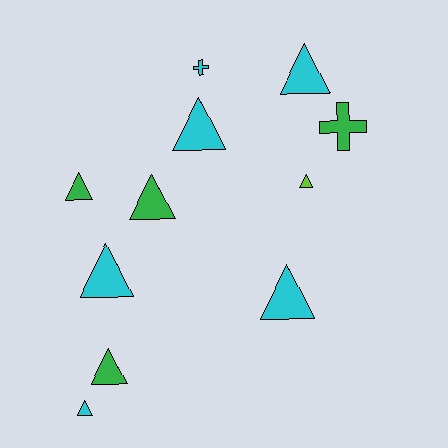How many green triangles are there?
There are 3 green triangles.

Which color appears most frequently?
Cyan, with 6 objects.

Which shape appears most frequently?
Triangle, with 9 objects.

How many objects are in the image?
There are 11 objects.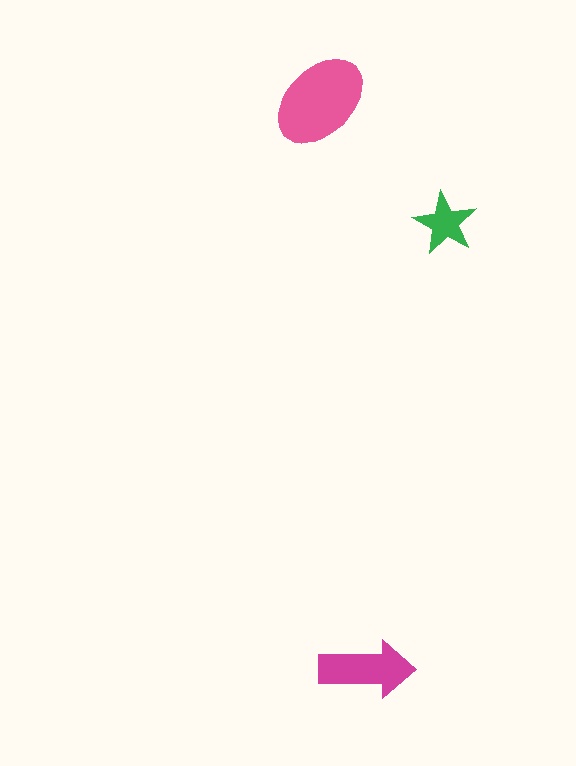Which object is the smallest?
The green star.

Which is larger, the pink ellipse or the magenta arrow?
The pink ellipse.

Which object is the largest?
The pink ellipse.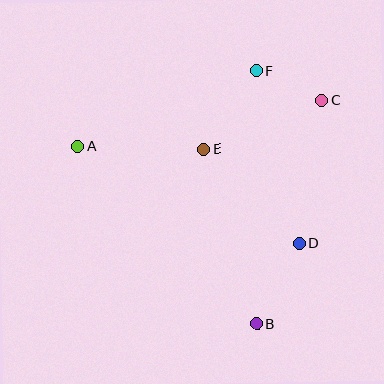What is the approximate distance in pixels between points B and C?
The distance between B and C is approximately 233 pixels.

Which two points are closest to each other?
Points C and F are closest to each other.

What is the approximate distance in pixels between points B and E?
The distance between B and E is approximately 182 pixels.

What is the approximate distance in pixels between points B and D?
The distance between B and D is approximately 91 pixels.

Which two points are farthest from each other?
Points B and F are farthest from each other.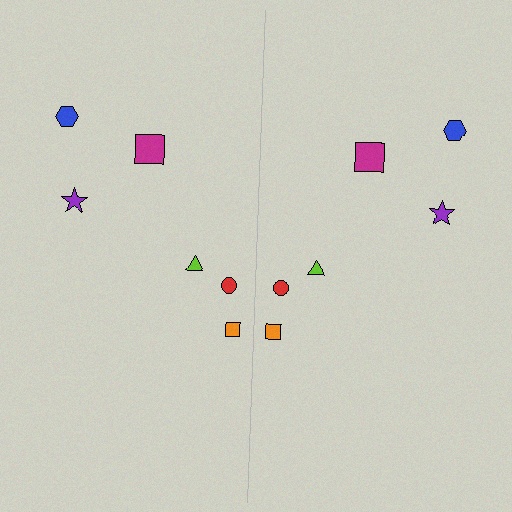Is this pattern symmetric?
Yes, this pattern has bilateral (reflection) symmetry.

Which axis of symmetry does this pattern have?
The pattern has a vertical axis of symmetry running through the center of the image.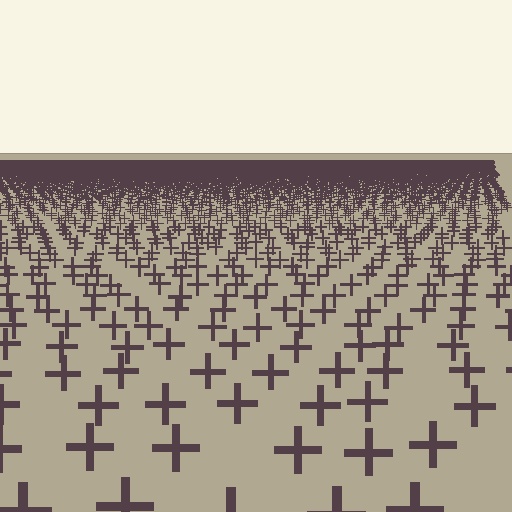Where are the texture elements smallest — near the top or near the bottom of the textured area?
Near the top.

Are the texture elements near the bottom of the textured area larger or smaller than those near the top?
Larger. Near the bottom, elements are closer to the viewer and appear at a bigger on-screen size.